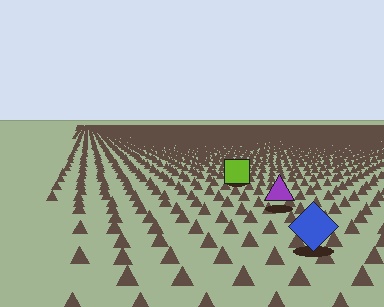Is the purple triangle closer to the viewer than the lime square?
Yes. The purple triangle is closer — you can tell from the texture gradient: the ground texture is coarser near it.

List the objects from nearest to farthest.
From nearest to farthest: the blue diamond, the purple triangle, the lime square.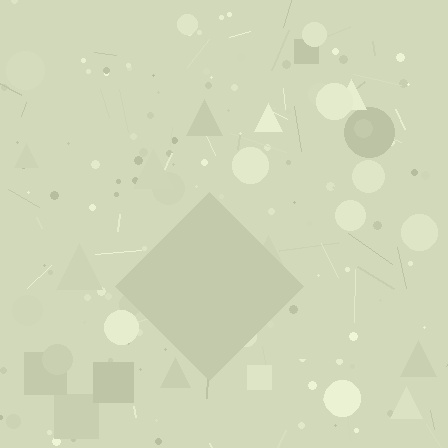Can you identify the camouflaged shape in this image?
The camouflaged shape is a diamond.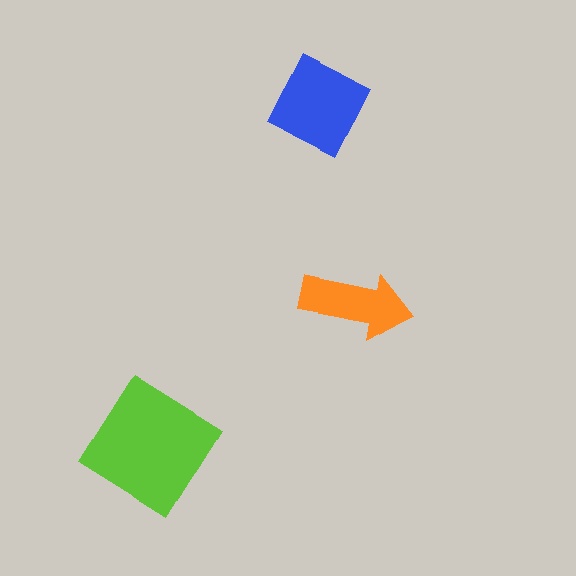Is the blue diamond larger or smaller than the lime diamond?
Smaller.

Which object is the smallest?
The orange arrow.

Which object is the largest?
The lime diamond.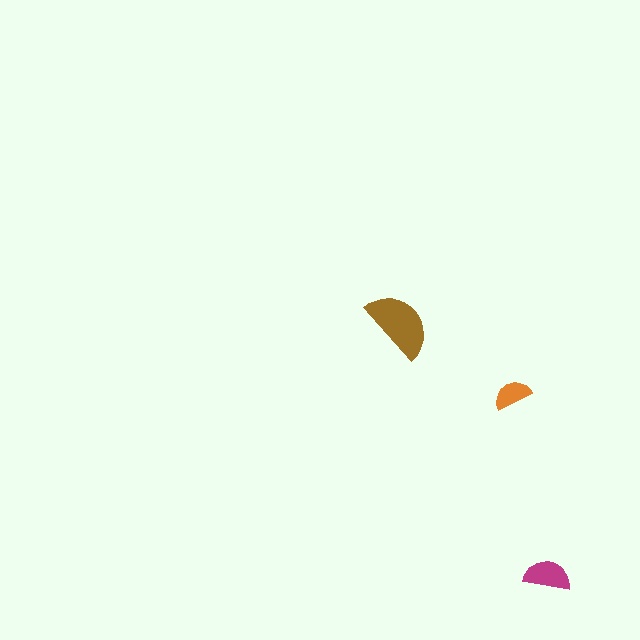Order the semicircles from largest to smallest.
the brown one, the magenta one, the orange one.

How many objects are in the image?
There are 3 objects in the image.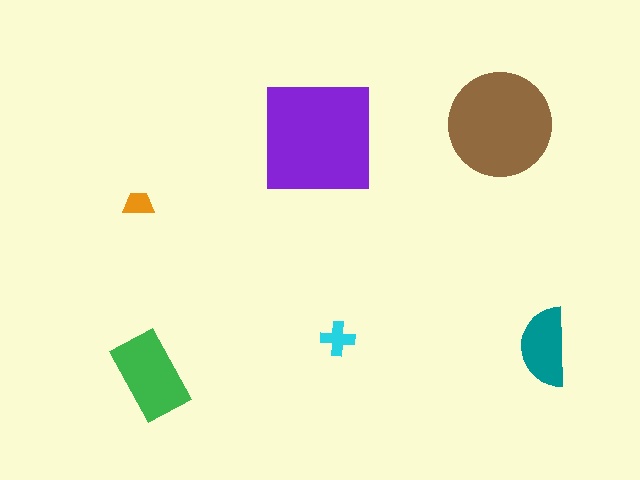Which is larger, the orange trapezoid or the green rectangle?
The green rectangle.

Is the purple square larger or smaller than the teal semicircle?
Larger.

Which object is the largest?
The purple square.